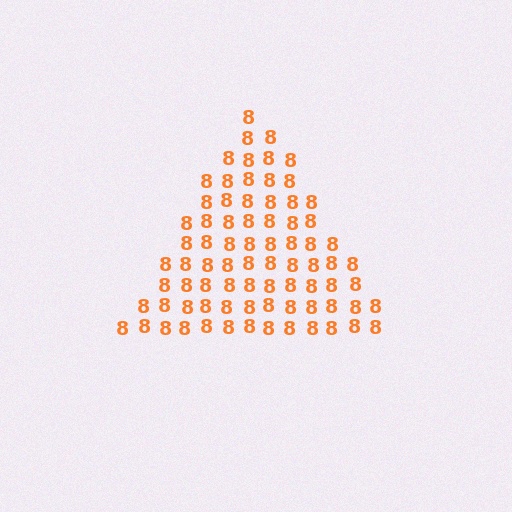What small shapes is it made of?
It is made of small digit 8's.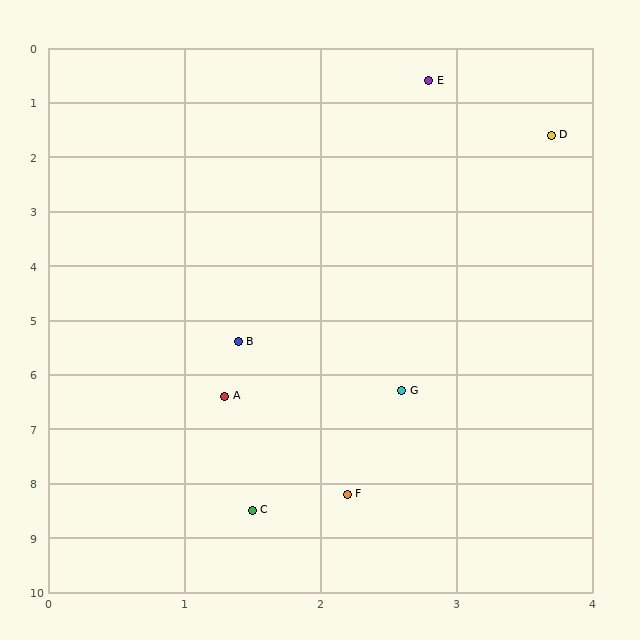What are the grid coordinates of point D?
Point D is at approximately (3.7, 1.6).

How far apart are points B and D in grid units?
Points B and D are about 4.4 grid units apart.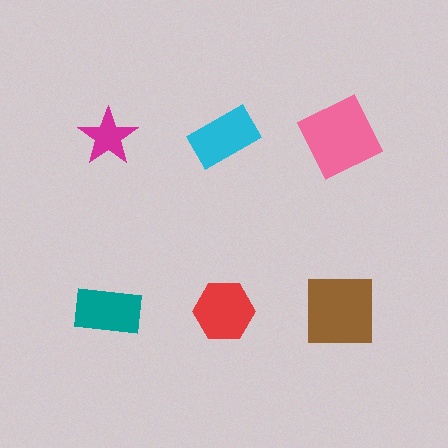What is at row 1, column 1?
A magenta star.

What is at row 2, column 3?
A brown square.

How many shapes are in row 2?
3 shapes.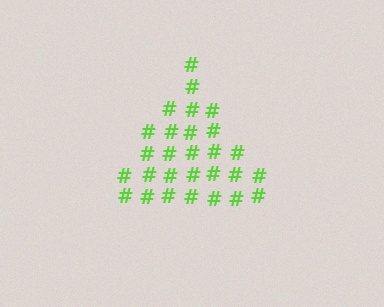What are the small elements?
The small elements are hash symbols.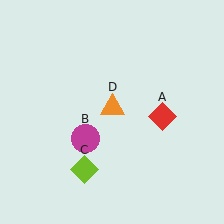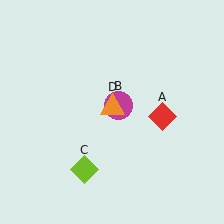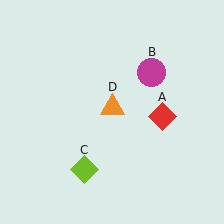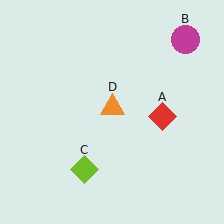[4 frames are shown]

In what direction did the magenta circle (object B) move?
The magenta circle (object B) moved up and to the right.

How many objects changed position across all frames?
1 object changed position: magenta circle (object B).